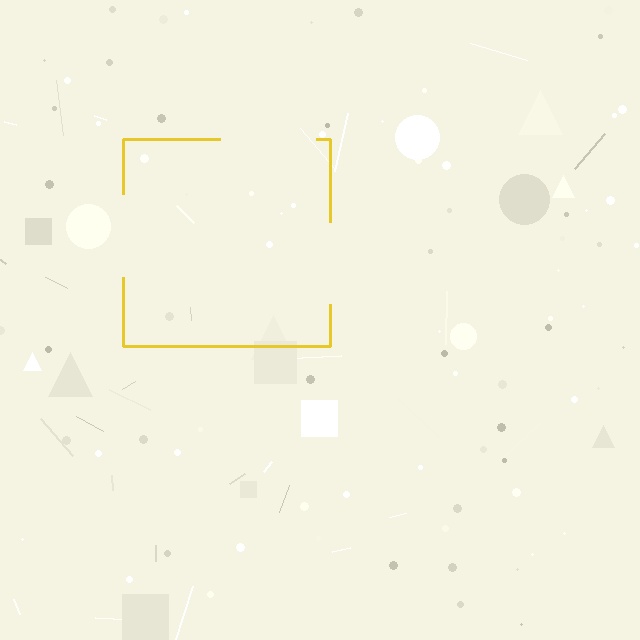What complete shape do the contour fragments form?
The contour fragments form a square.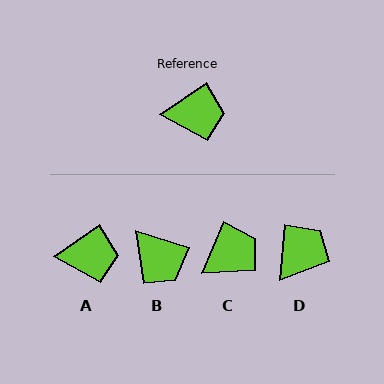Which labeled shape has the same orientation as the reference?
A.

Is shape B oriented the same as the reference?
No, it is off by about 53 degrees.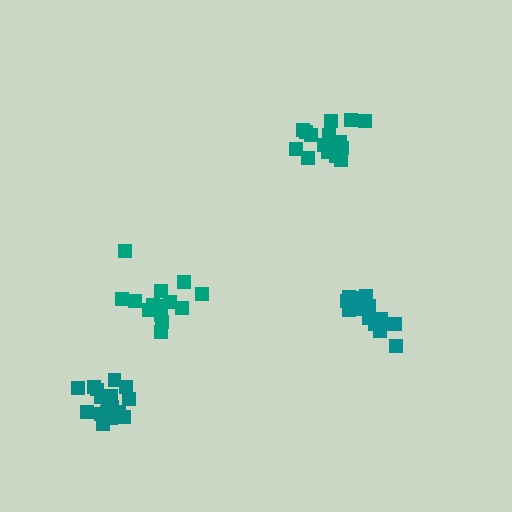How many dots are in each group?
Group 1: 15 dots, Group 2: 15 dots, Group 3: 18 dots, Group 4: 19 dots (67 total).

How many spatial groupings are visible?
There are 4 spatial groupings.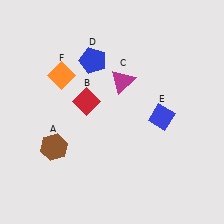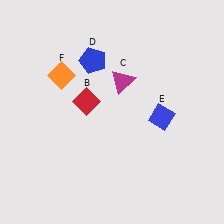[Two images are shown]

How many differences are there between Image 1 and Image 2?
There is 1 difference between the two images.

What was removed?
The brown hexagon (A) was removed in Image 2.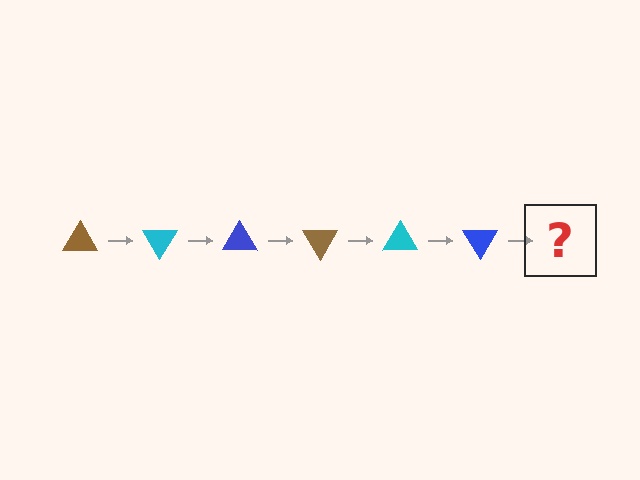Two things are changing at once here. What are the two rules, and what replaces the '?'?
The two rules are that it rotates 60 degrees each step and the color cycles through brown, cyan, and blue. The '?' should be a brown triangle, rotated 360 degrees from the start.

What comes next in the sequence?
The next element should be a brown triangle, rotated 360 degrees from the start.